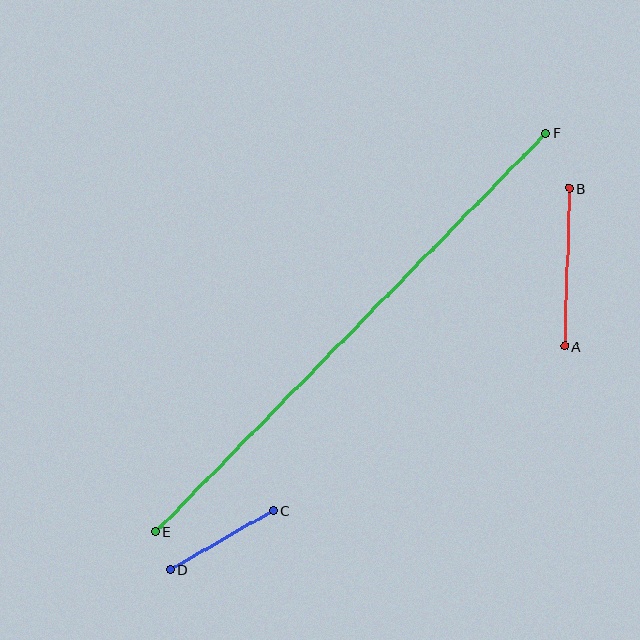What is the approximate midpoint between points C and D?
The midpoint is at approximately (222, 540) pixels.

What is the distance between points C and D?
The distance is approximately 118 pixels.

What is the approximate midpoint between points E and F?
The midpoint is at approximately (351, 332) pixels.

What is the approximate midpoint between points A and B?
The midpoint is at approximately (567, 267) pixels.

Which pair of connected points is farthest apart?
Points E and F are farthest apart.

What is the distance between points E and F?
The distance is approximately 558 pixels.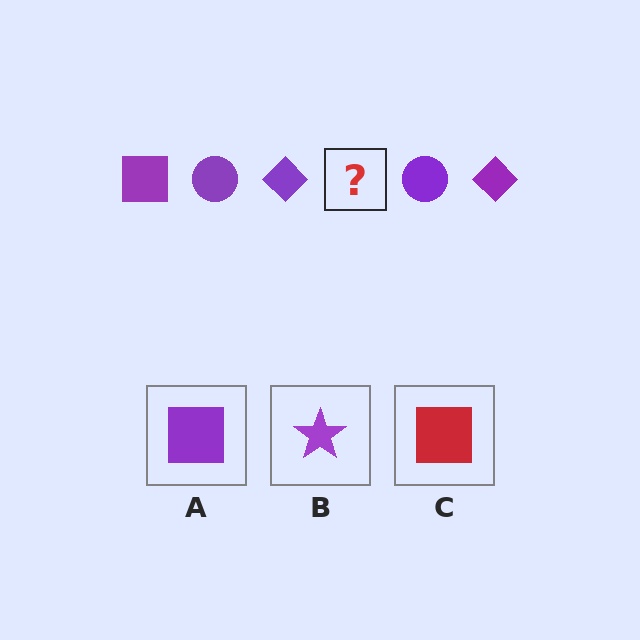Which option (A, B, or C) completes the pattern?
A.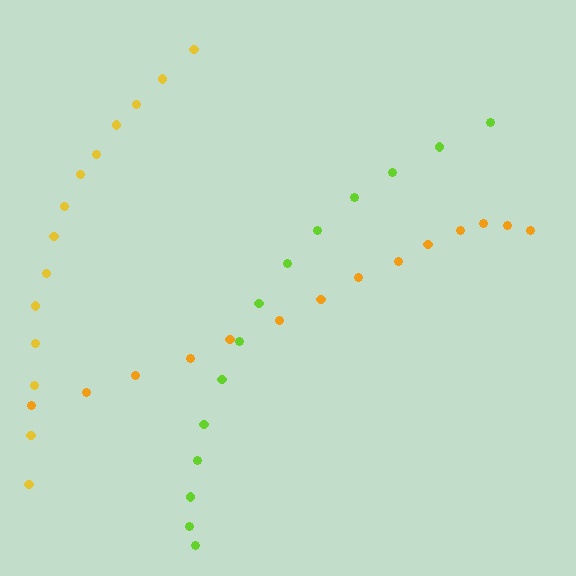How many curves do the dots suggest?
There are 3 distinct paths.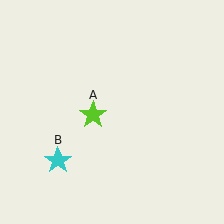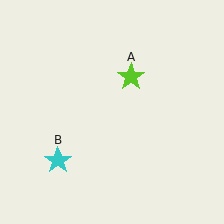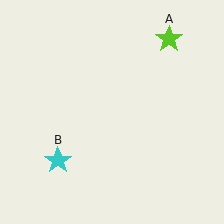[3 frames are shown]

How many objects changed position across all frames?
1 object changed position: lime star (object A).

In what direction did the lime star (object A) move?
The lime star (object A) moved up and to the right.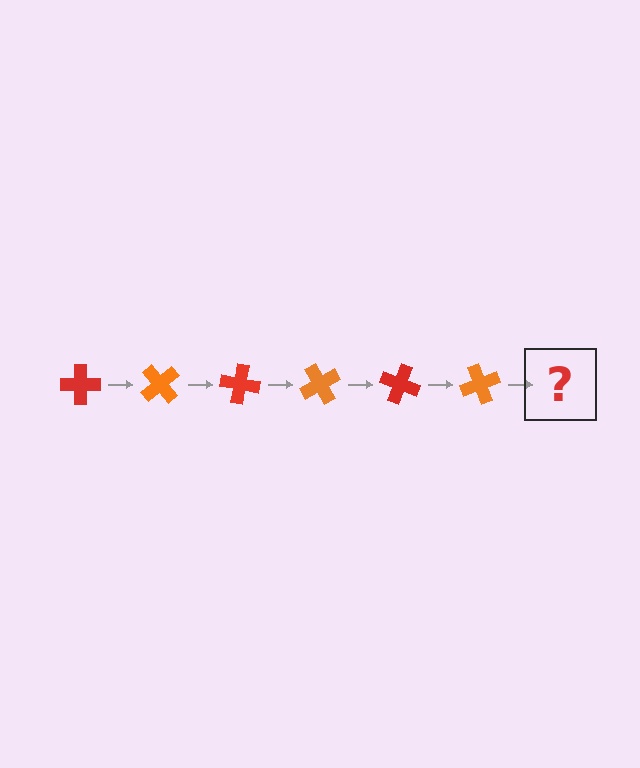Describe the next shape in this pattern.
It should be a red cross, rotated 300 degrees from the start.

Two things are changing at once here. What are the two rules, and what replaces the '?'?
The two rules are that it rotates 50 degrees each step and the color cycles through red and orange. The '?' should be a red cross, rotated 300 degrees from the start.